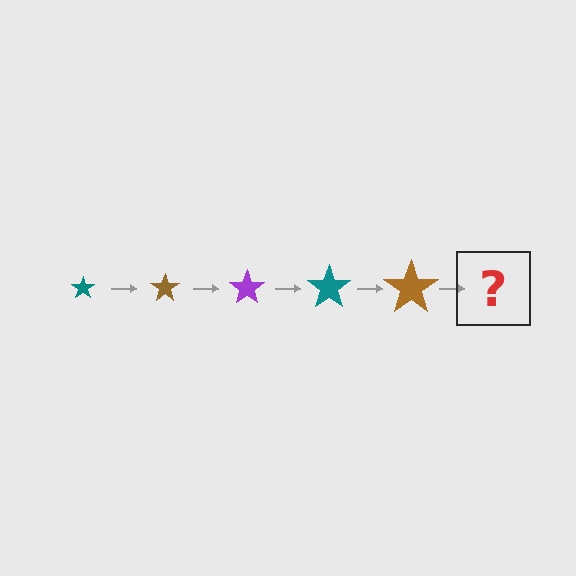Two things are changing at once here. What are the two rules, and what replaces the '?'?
The two rules are that the star grows larger each step and the color cycles through teal, brown, and purple. The '?' should be a purple star, larger than the previous one.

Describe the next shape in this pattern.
It should be a purple star, larger than the previous one.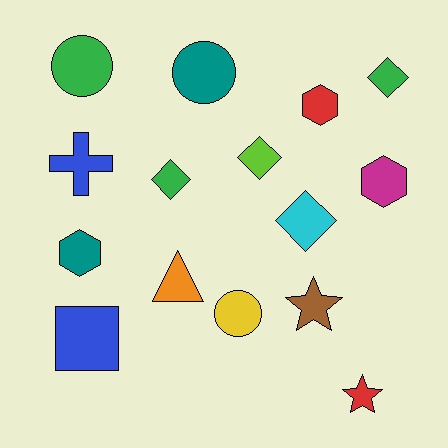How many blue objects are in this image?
There are 2 blue objects.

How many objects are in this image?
There are 15 objects.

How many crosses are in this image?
There is 1 cross.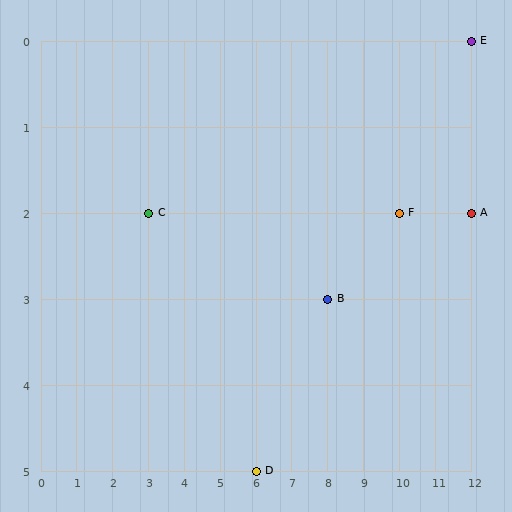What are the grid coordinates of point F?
Point F is at grid coordinates (10, 2).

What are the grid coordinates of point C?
Point C is at grid coordinates (3, 2).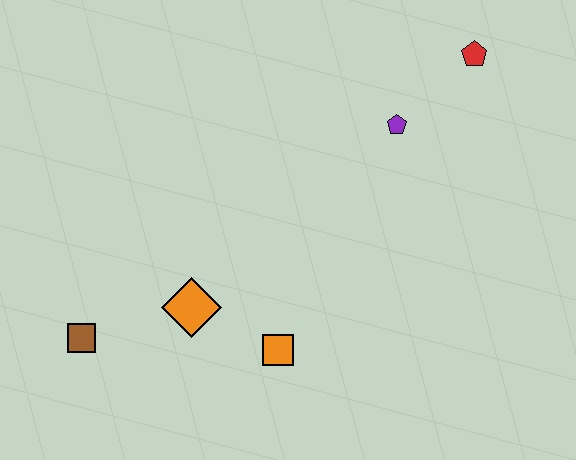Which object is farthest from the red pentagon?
The brown square is farthest from the red pentagon.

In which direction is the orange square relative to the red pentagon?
The orange square is below the red pentagon.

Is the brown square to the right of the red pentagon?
No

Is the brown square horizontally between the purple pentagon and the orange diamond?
No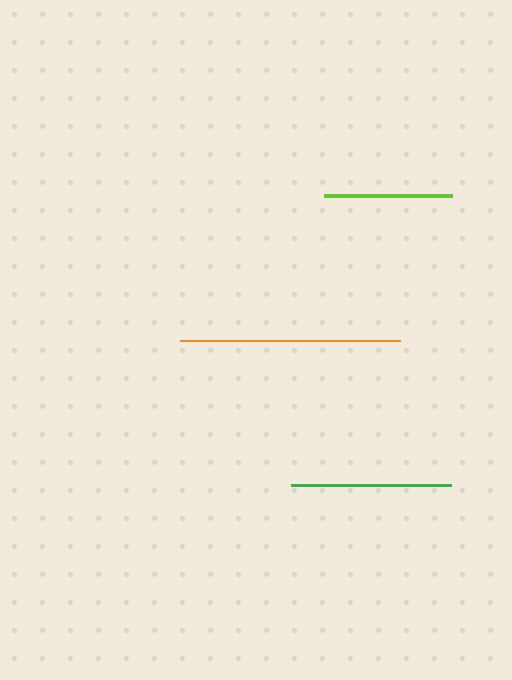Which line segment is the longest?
The orange line is the longest at approximately 220 pixels.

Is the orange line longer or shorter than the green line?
The orange line is longer than the green line.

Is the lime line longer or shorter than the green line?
The green line is longer than the lime line.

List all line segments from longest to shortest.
From longest to shortest: orange, green, lime.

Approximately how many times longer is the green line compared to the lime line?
The green line is approximately 1.3 times the length of the lime line.